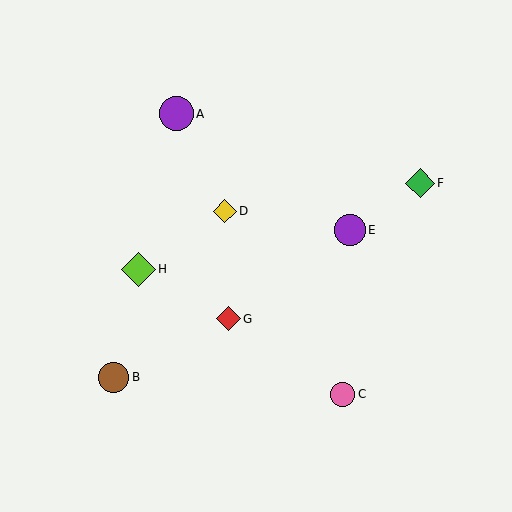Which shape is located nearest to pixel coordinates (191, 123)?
The purple circle (labeled A) at (176, 114) is nearest to that location.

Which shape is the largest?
The purple circle (labeled A) is the largest.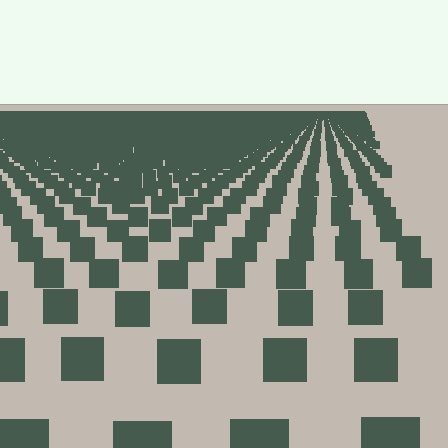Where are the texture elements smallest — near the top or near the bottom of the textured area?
Near the top.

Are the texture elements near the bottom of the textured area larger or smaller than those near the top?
Larger. Near the bottom, elements are closer to the viewer and appear at a bigger on-screen size.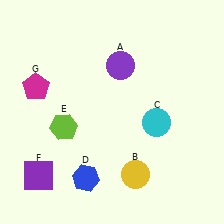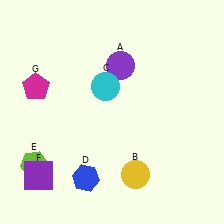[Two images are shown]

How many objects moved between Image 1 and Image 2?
2 objects moved between the two images.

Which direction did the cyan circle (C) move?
The cyan circle (C) moved left.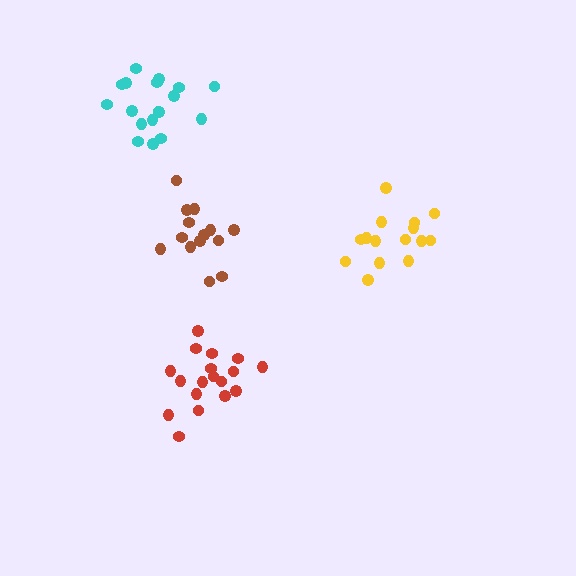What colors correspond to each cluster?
The clusters are colored: cyan, red, yellow, brown.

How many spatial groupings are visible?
There are 4 spatial groupings.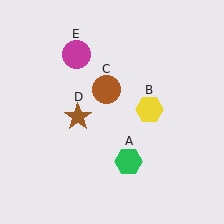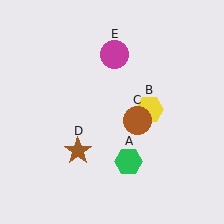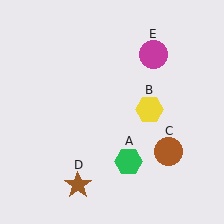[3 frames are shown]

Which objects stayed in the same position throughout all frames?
Green hexagon (object A) and yellow hexagon (object B) remained stationary.